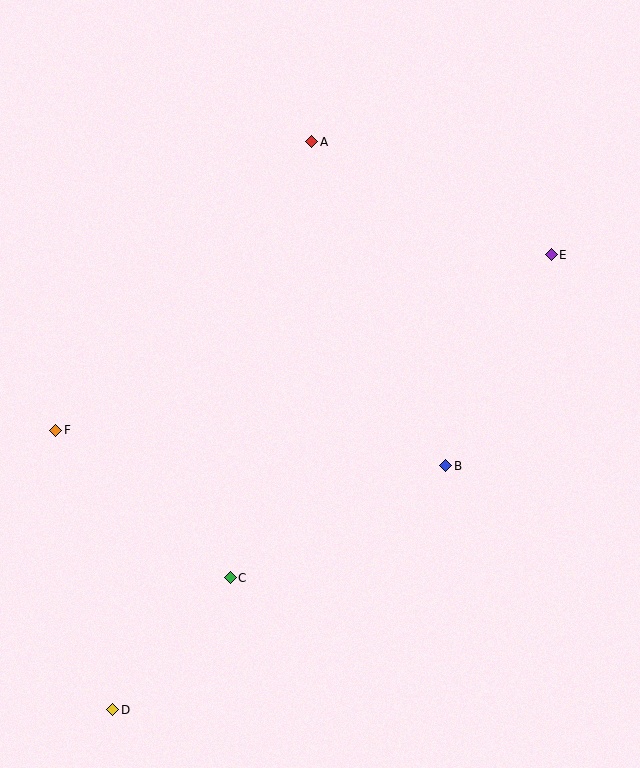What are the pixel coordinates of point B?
Point B is at (446, 466).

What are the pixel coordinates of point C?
Point C is at (230, 578).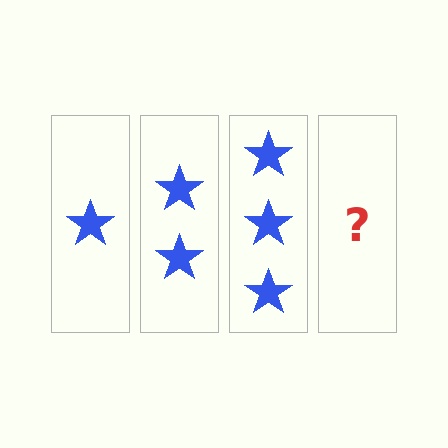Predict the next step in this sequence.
The next step is 4 stars.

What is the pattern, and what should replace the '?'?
The pattern is that each step adds one more star. The '?' should be 4 stars.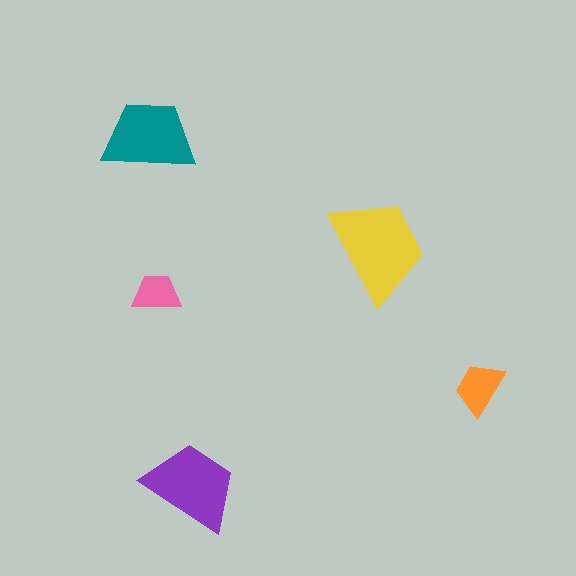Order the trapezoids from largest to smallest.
the yellow one, the purple one, the teal one, the orange one, the pink one.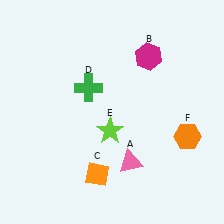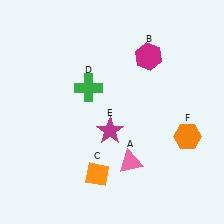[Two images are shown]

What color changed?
The star (E) changed from lime in Image 1 to magenta in Image 2.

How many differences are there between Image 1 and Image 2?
There is 1 difference between the two images.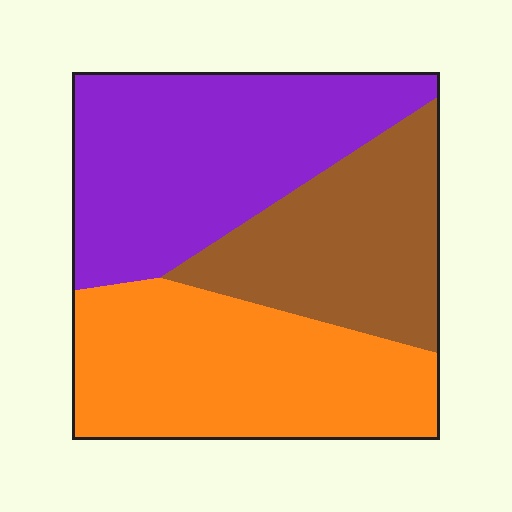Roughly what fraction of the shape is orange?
Orange covers around 35% of the shape.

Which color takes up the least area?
Brown, at roughly 25%.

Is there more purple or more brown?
Purple.